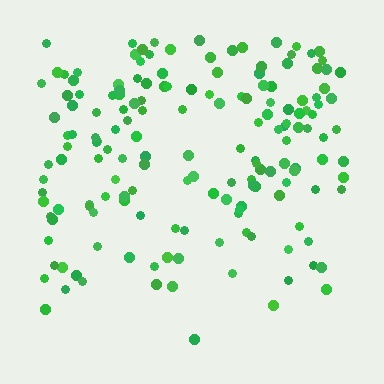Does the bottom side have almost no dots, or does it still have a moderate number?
Still a moderate number, just noticeably fewer than the top.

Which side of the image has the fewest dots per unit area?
The bottom.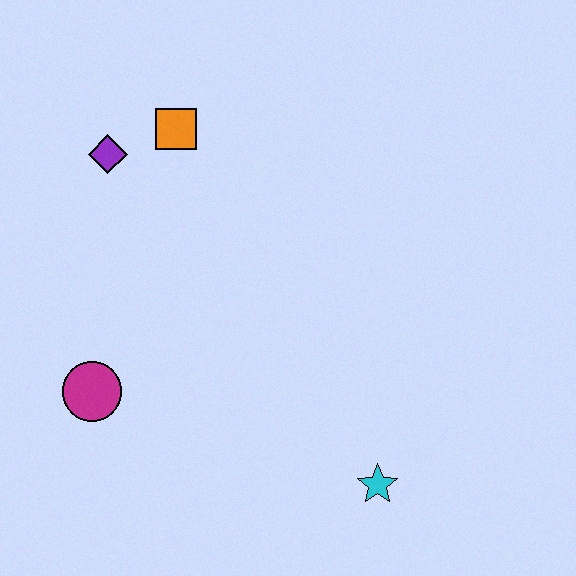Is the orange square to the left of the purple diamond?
No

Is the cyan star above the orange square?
No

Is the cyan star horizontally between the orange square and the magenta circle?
No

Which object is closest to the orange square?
The purple diamond is closest to the orange square.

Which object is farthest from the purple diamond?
The cyan star is farthest from the purple diamond.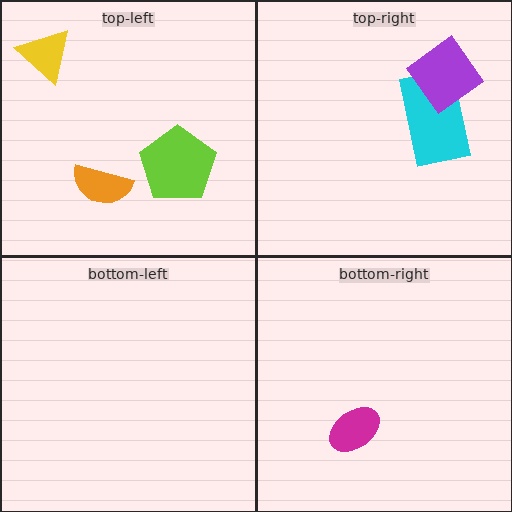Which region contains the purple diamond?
The top-right region.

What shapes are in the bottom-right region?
The magenta ellipse.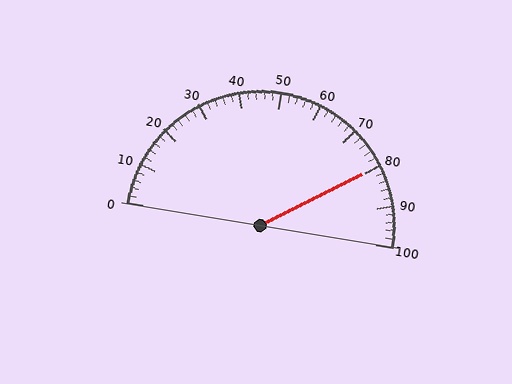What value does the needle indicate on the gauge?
The needle indicates approximately 80.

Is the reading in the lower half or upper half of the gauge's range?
The reading is in the upper half of the range (0 to 100).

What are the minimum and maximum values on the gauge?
The gauge ranges from 0 to 100.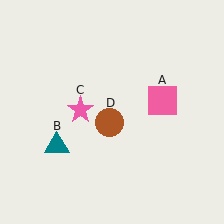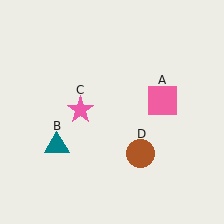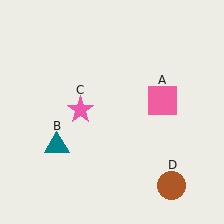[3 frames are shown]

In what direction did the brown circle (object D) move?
The brown circle (object D) moved down and to the right.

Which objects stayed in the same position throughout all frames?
Pink square (object A) and teal triangle (object B) and pink star (object C) remained stationary.